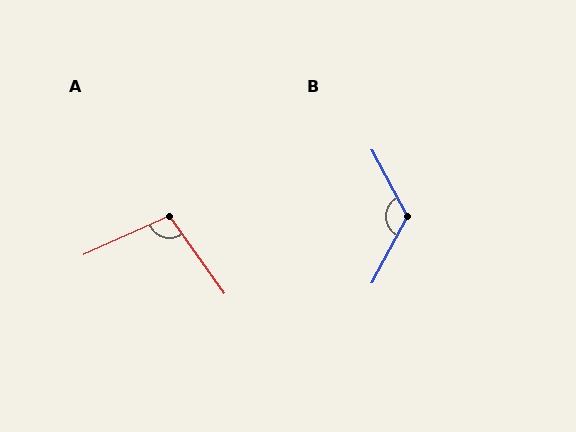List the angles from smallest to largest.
A (101°), B (124°).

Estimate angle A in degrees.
Approximately 101 degrees.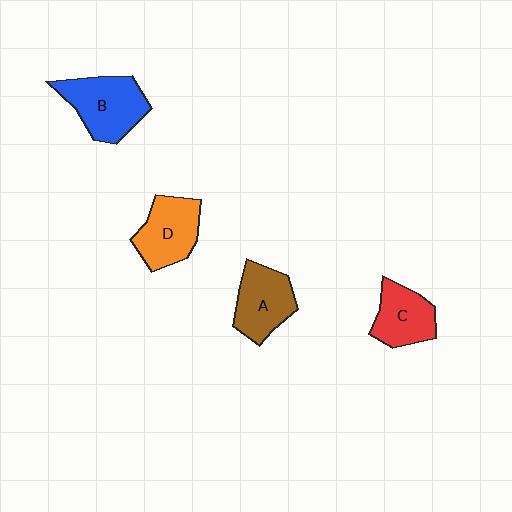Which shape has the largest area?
Shape B (blue).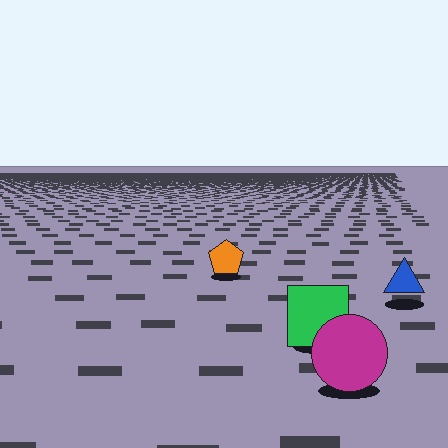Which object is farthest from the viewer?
The orange pentagon is farthest from the viewer. It appears smaller and the ground texture around it is denser.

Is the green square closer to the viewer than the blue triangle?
Yes. The green square is closer — you can tell from the texture gradient: the ground texture is coarser near it.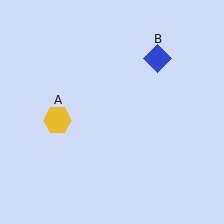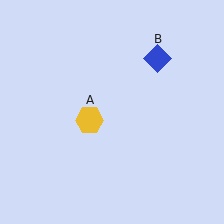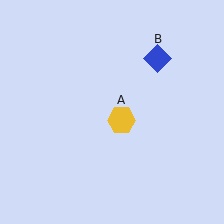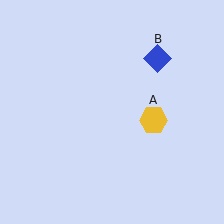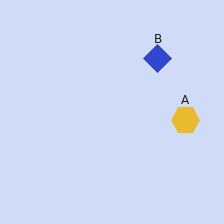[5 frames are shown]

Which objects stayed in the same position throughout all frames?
Blue diamond (object B) remained stationary.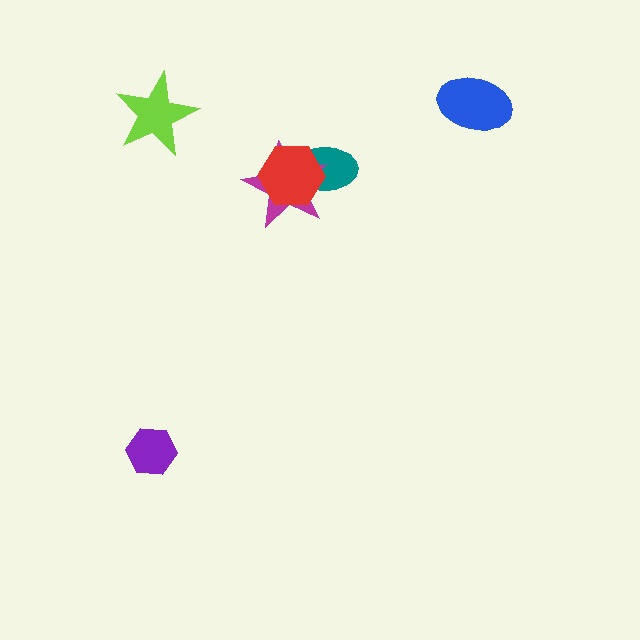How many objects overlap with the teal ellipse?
2 objects overlap with the teal ellipse.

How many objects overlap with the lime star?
0 objects overlap with the lime star.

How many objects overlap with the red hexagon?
2 objects overlap with the red hexagon.